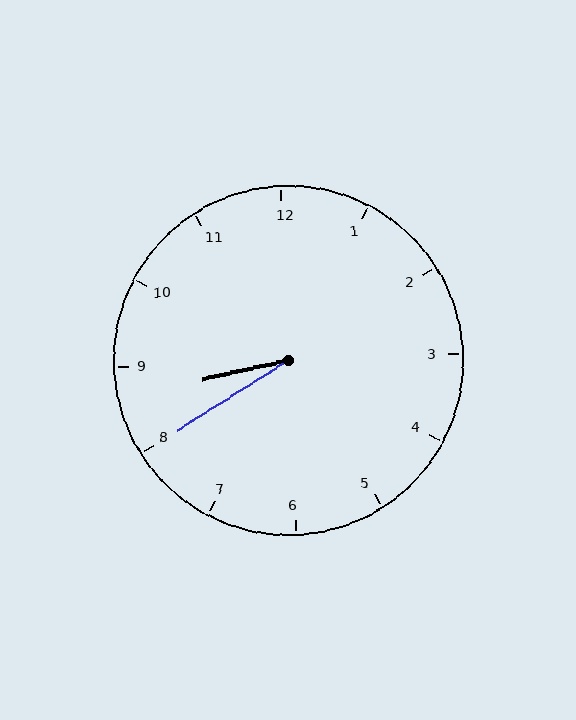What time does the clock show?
8:40.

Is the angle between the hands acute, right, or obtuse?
It is acute.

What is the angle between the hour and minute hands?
Approximately 20 degrees.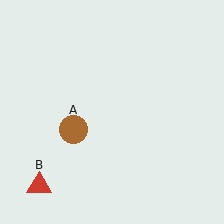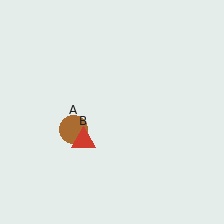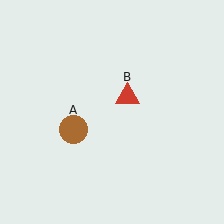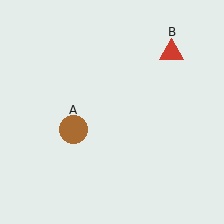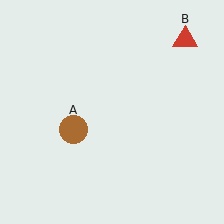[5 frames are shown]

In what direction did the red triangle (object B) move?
The red triangle (object B) moved up and to the right.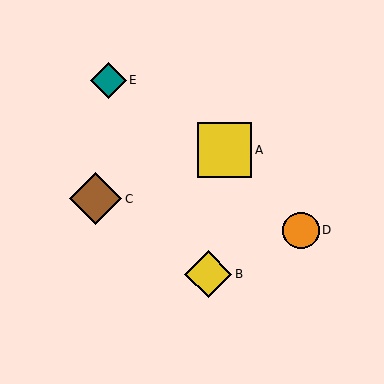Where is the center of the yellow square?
The center of the yellow square is at (225, 150).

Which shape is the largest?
The yellow square (labeled A) is the largest.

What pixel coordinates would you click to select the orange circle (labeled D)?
Click at (301, 230) to select the orange circle D.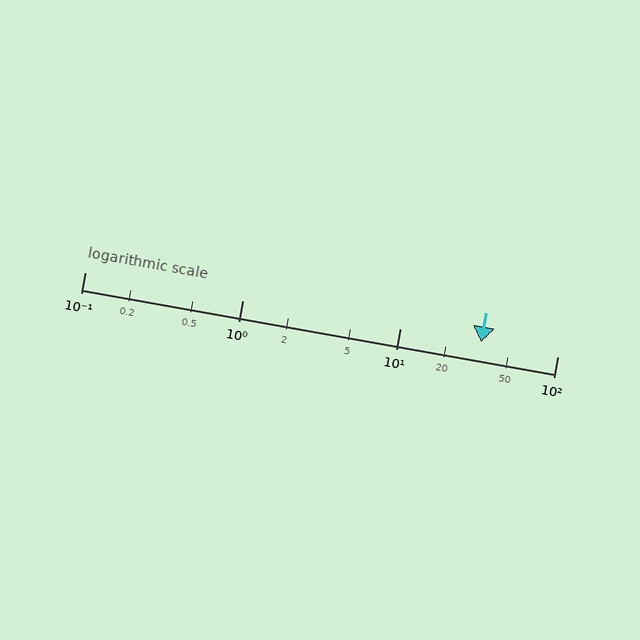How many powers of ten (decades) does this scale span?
The scale spans 3 decades, from 0.1 to 100.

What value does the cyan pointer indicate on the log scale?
The pointer indicates approximately 33.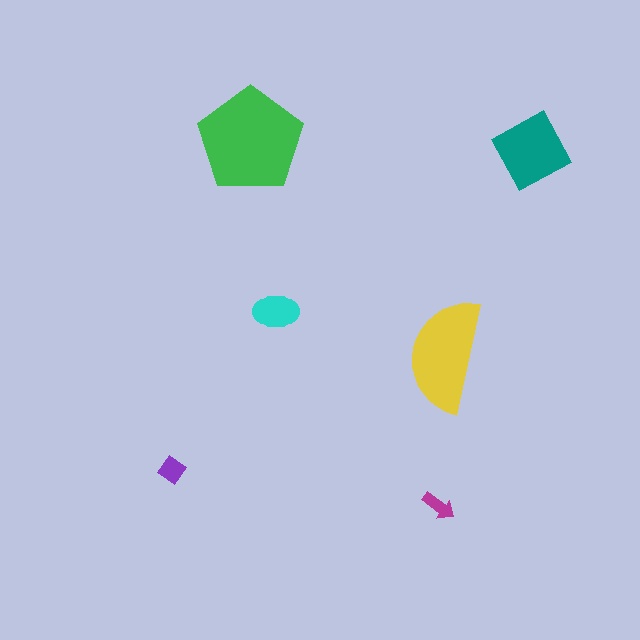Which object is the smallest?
The magenta arrow.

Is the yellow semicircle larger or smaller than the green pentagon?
Smaller.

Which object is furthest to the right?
The teal square is rightmost.